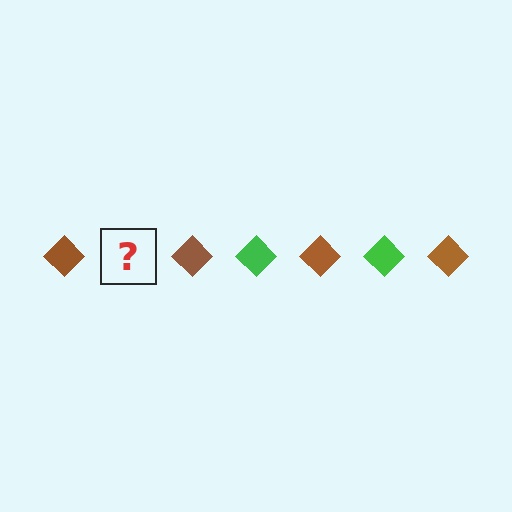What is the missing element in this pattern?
The missing element is a green diamond.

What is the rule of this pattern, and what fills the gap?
The rule is that the pattern cycles through brown, green diamonds. The gap should be filled with a green diamond.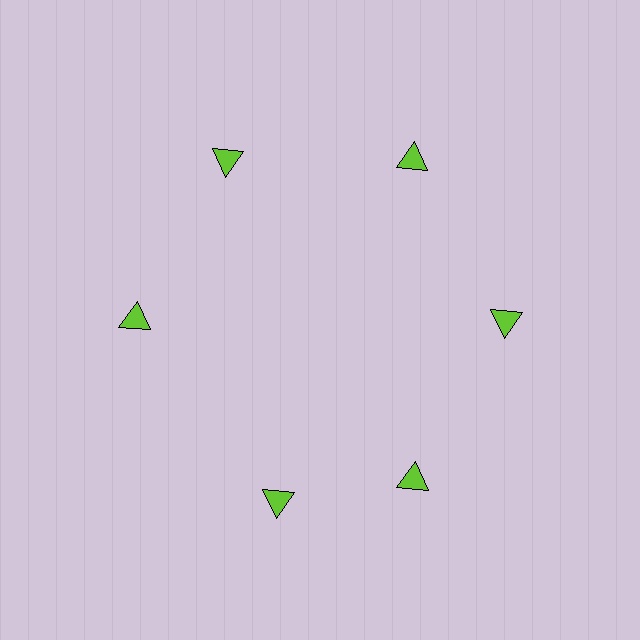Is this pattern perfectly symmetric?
No. The 6 lime triangles are arranged in a ring, but one element near the 7 o'clock position is rotated out of alignment along the ring, breaking the 6-fold rotational symmetry.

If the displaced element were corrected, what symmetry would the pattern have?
It would have 6-fold rotational symmetry — the pattern would map onto itself every 60 degrees.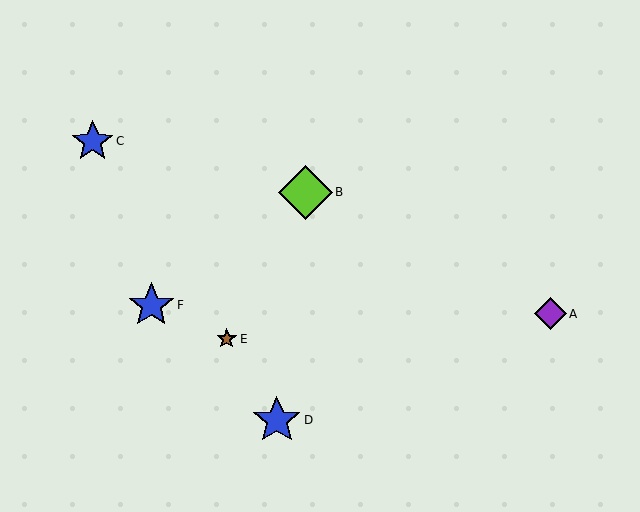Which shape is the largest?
The lime diamond (labeled B) is the largest.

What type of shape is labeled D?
Shape D is a blue star.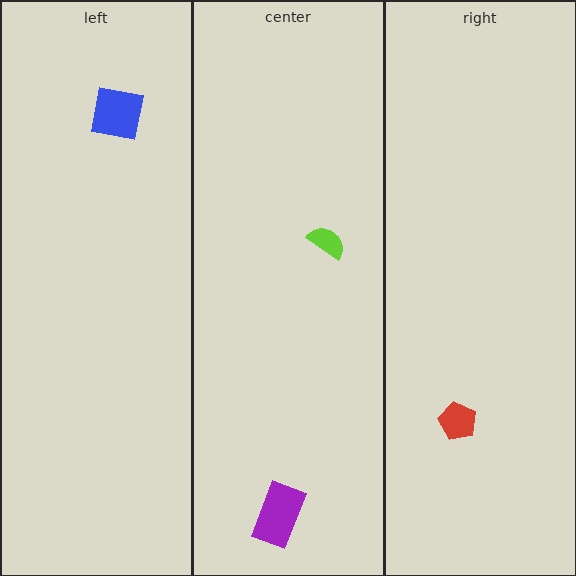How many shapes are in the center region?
2.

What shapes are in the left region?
The blue square.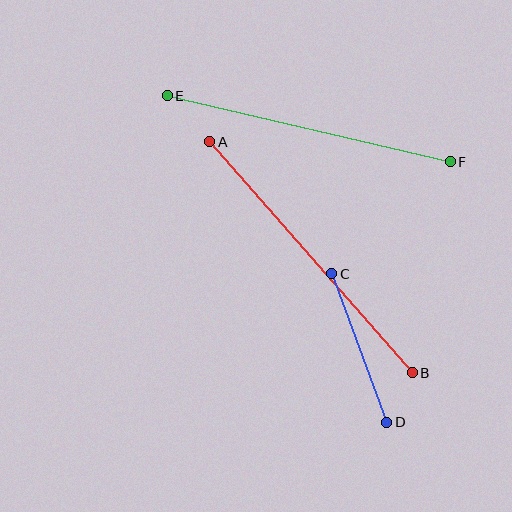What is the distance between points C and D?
The distance is approximately 159 pixels.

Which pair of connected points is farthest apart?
Points A and B are farthest apart.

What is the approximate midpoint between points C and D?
The midpoint is at approximately (359, 348) pixels.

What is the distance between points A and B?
The distance is approximately 307 pixels.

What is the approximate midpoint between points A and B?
The midpoint is at approximately (311, 257) pixels.